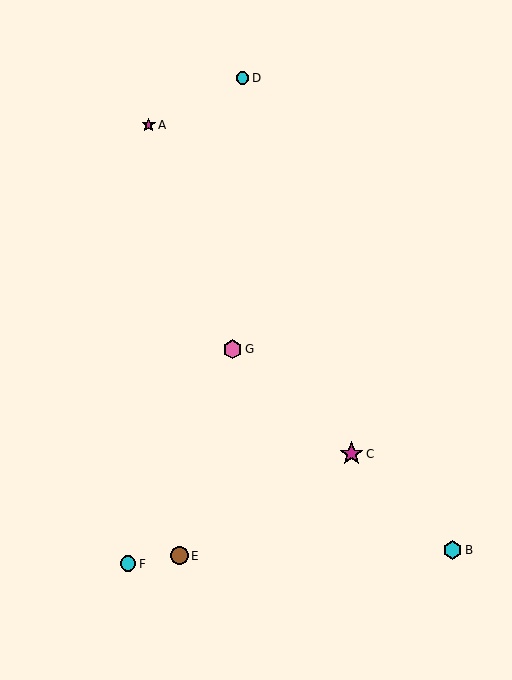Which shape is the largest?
The magenta star (labeled C) is the largest.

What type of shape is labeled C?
Shape C is a magenta star.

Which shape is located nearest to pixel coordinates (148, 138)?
The magenta star (labeled A) at (149, 125) is nearest to that location.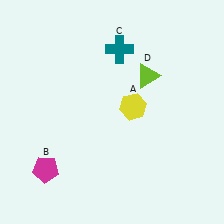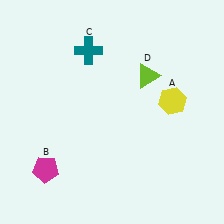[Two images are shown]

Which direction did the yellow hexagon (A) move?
The yellow hexagon (A) moved right.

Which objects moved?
The objects that moved are: the yellow hexagon (A), the teal cross (C).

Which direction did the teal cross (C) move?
The teal cross (C) moved left.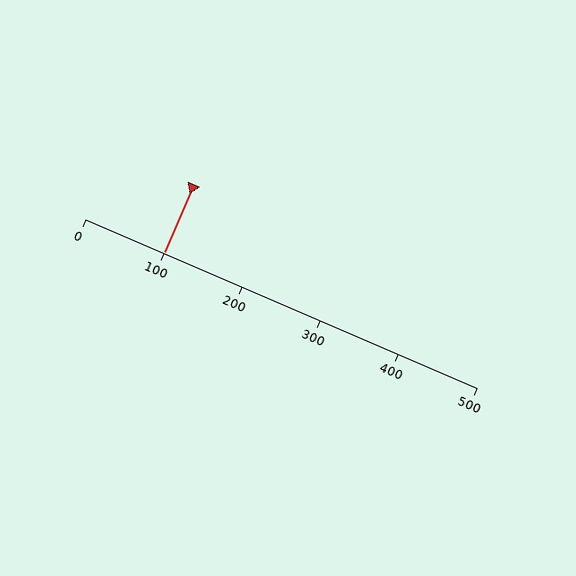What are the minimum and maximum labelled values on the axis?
The axis runs from 0 to 500.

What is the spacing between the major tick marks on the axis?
The major ticks are spaced 100 apart.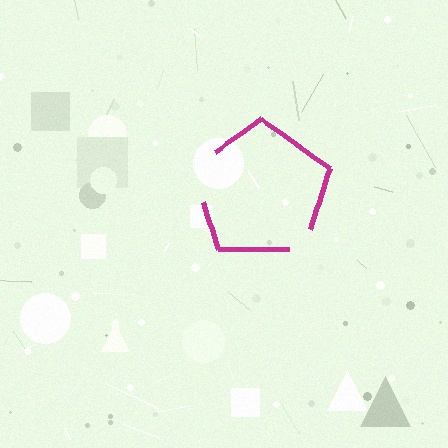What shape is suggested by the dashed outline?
The dashed outline suggests a pentagon.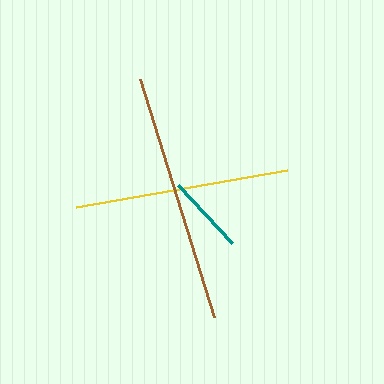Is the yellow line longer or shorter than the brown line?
The brown line is longer than the yellow line.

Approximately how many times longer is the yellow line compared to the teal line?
The yellow line is approximately 2.7 times the length of the teal line.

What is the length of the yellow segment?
The yellow segment is approximately 214 pixels long.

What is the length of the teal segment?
The teal segment is approximately 78 pixels long.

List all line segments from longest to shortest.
From longest to shortest: brown, yellow, teal.